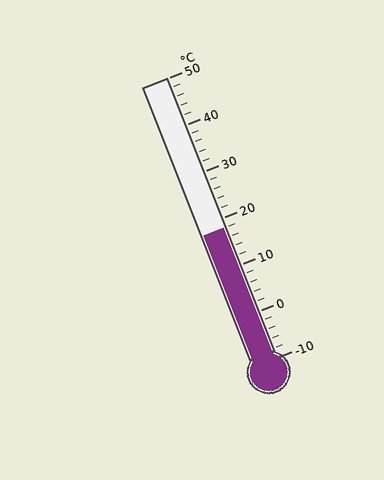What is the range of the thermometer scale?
The thermometer scale ranges from -10°C to 50°C.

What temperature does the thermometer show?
The thermometer shows approximately 18°C.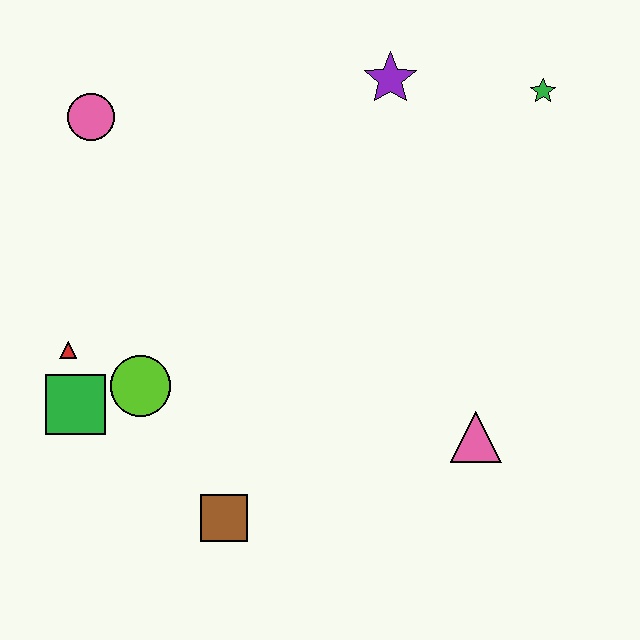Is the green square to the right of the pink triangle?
No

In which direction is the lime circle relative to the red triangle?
The lime circle is to the right of the red triangle.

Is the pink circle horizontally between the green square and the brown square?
Yes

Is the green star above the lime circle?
Yes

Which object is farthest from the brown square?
The green star is farthest from the brown square.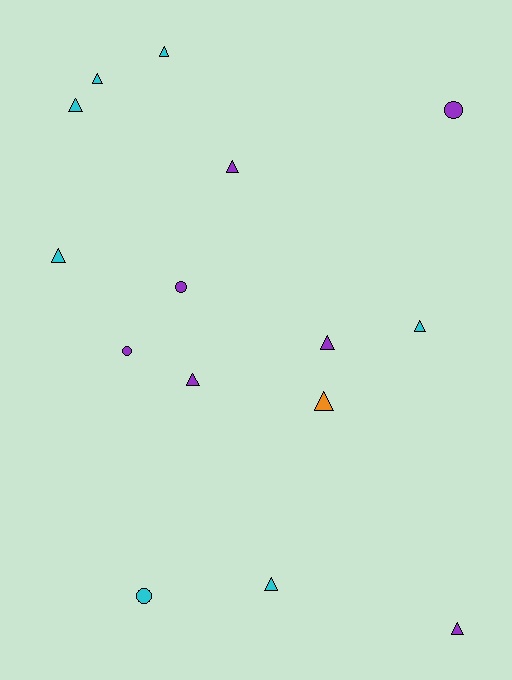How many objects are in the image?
There are 15 objects.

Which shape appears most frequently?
Triangle, with 11 objects.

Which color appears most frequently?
Purple, with 7 objects.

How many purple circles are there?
There are 3 purple circles.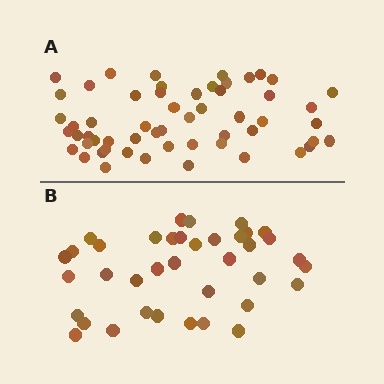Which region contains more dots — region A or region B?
Region A (the top region) has more dots.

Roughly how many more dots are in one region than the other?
Region A has approximately 20 more dots than region B.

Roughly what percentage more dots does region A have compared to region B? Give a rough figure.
About 45% more.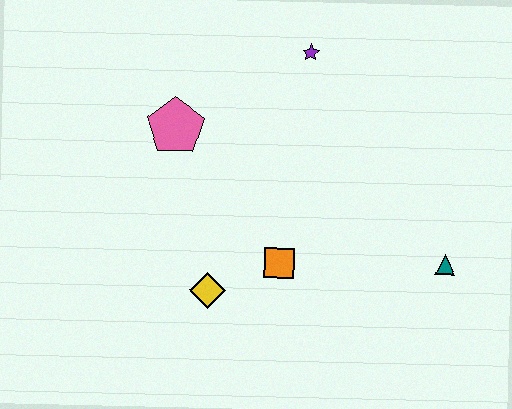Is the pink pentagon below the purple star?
Yes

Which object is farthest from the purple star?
The yellow diamond is farthest from the purple star.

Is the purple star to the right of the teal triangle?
No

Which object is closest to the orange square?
The yellow diamond is closest to the orange square.